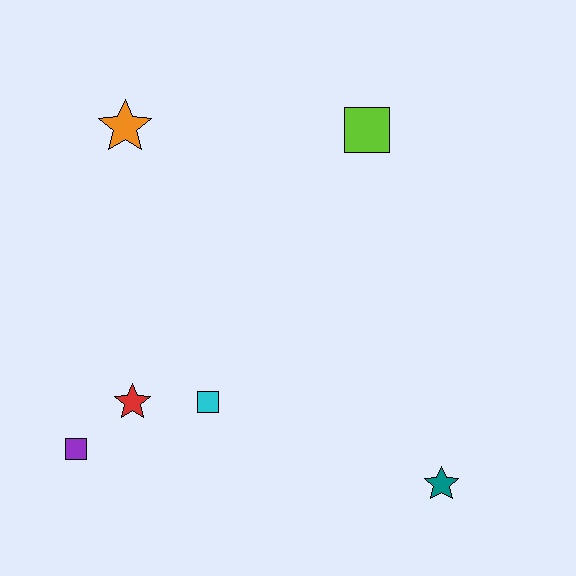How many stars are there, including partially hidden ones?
There are 3 stars.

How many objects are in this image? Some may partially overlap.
There are 6 objects.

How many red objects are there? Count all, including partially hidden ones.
There is 1 red object.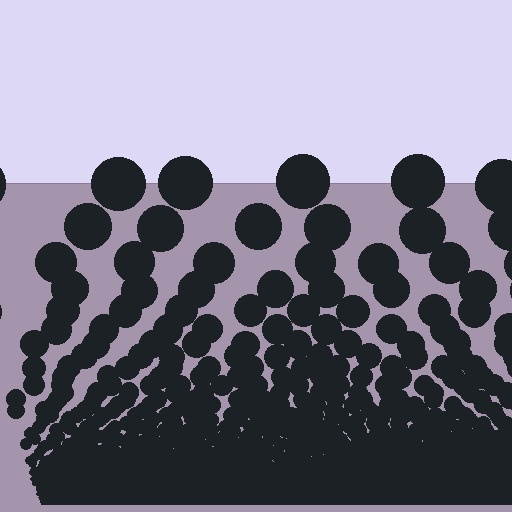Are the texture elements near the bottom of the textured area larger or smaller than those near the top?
Smaller. The gradient is inverted — elements near the bottom are smaller and denser.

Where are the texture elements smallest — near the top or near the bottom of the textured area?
Near the bottom.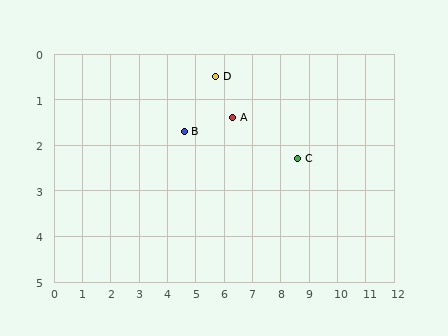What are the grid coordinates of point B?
Point B is at approximately (4.6, 1.7).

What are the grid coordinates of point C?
Point C is at approximately (8.6, 2.3).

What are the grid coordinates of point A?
Point A is at approximately (6.3, 1.4).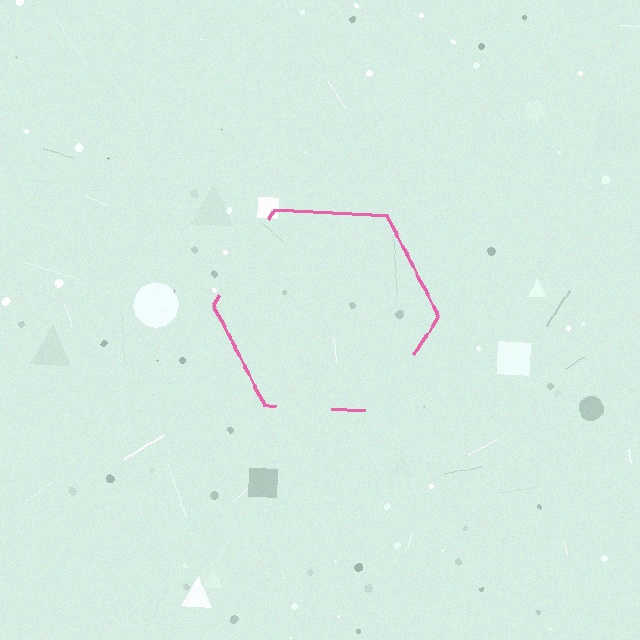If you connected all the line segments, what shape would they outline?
They would outline a hexagon.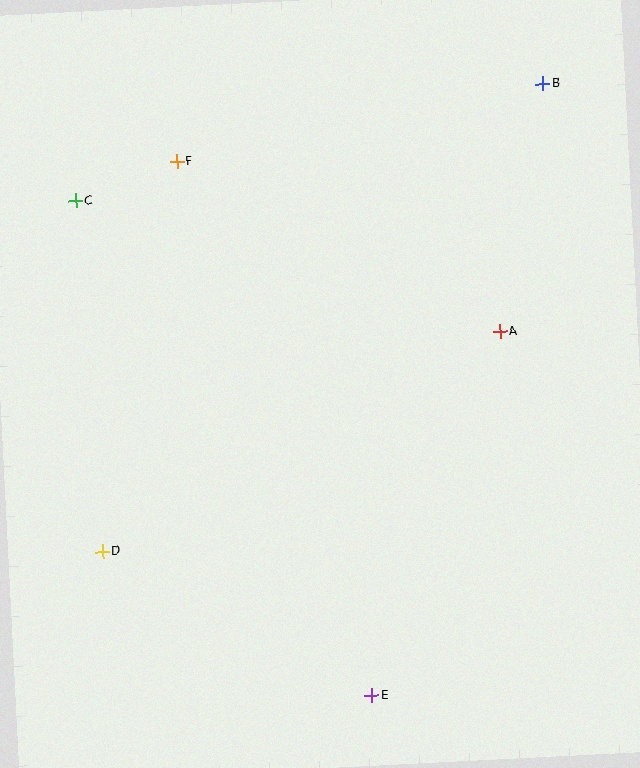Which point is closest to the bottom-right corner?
Point E is closest to the bottom-right corner.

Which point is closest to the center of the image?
Point A at (500, 331) is closest to the center.